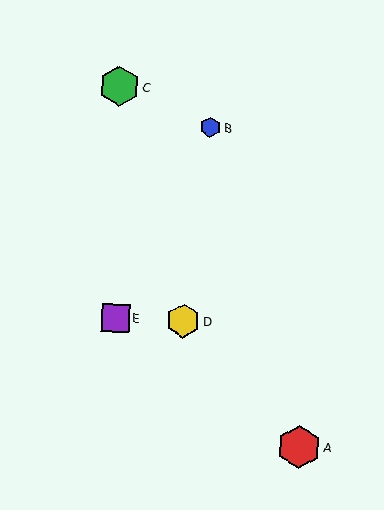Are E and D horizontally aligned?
Yes, both are at y≈318.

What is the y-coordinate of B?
Object B is at y≈128.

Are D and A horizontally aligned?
No, D is at y≈321 and A is at y≈447.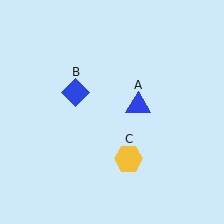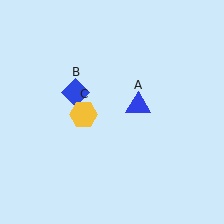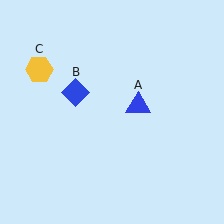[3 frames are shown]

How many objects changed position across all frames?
1 object changed position: yellow hexagon (object C).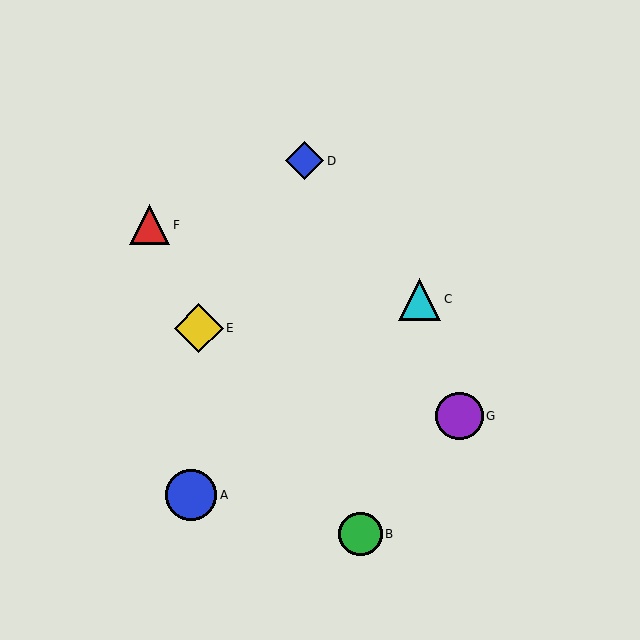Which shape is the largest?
The blue circle (labeled A) is the largest.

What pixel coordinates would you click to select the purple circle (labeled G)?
Click at (459, 416) to select the purple circle G.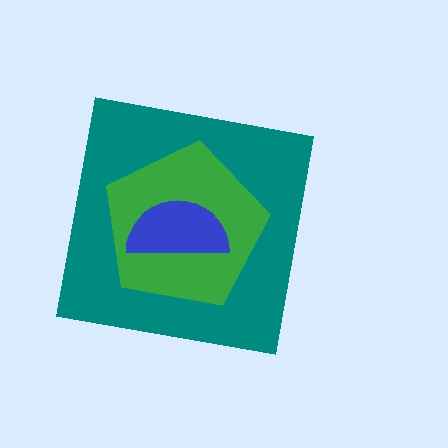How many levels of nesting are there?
3.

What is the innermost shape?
The blue semicircle.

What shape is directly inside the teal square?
The green pentagon.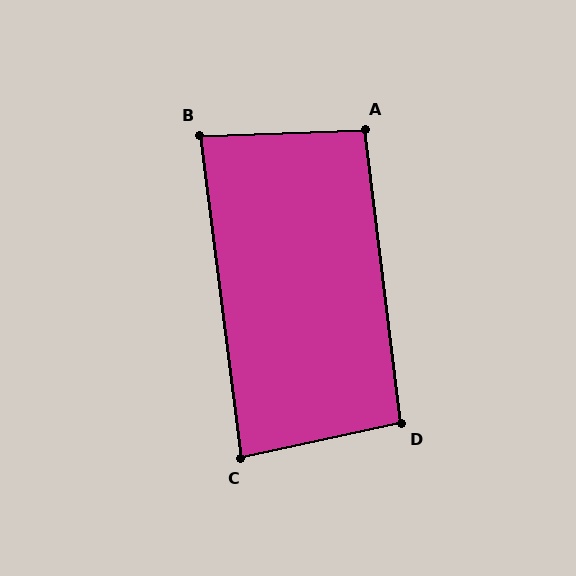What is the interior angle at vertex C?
Approximately 85 degrees (approximately right).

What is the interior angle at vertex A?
Approximately 95 degrees (approximately right).